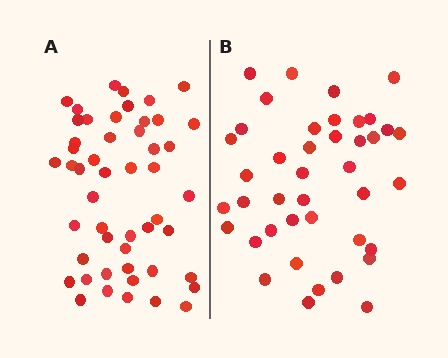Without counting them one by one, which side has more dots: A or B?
Region A (the left region) has more dots.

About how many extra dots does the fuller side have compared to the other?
Region A has roughly 8 or so more dots than region B.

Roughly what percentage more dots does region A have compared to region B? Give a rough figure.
About 20% more.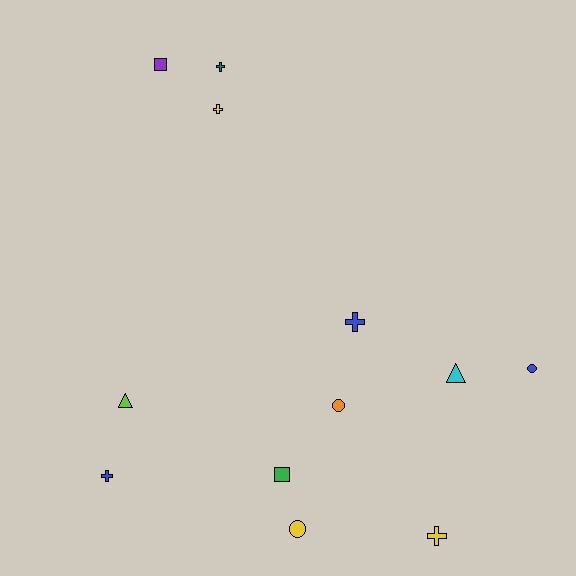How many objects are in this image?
There are 12 objects.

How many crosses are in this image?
There are 5 crosses.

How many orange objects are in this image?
There is 1 orange object.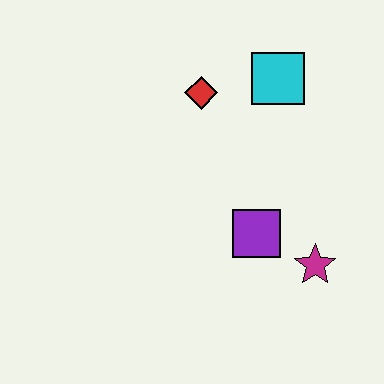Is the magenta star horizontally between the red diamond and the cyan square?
No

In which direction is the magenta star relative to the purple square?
The magenta star is to the right of the purple square.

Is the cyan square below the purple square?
No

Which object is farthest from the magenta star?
The red diamond is farthest from the magenta star.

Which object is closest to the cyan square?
The red diamond is closest to the cyan square.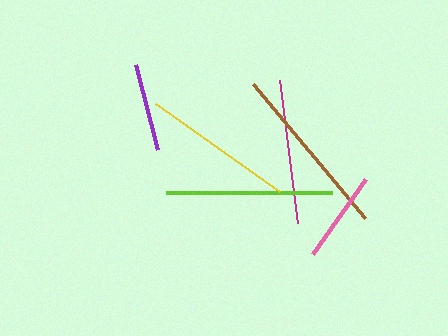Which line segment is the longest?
The brown line is the longest at approximately 174 pixels.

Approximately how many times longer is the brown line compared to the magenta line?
The brown line is approximately 1.2 times the length of the magenta line.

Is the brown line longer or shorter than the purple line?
The brown line is longer than the purple line.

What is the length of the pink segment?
The pink segment is approximately 92 pixels long.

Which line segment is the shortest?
The purple line is the shortest at approximately 87 pixels.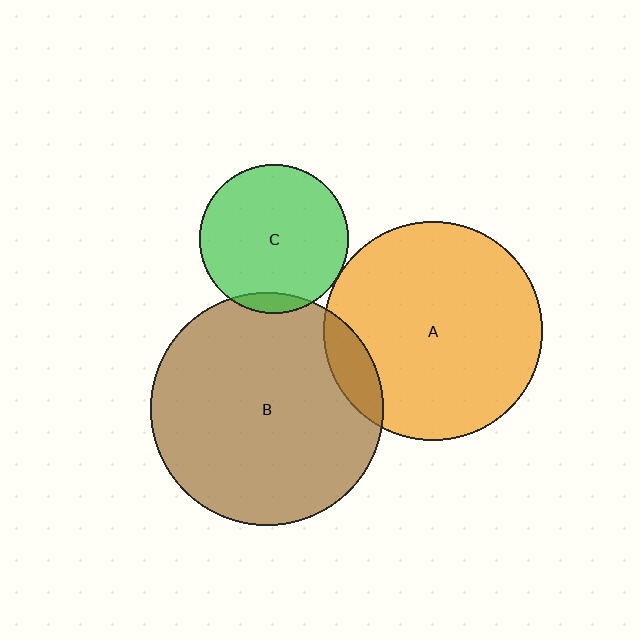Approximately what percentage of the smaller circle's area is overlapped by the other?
Approximately 5%.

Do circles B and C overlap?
Yes.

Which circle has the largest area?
Circle B (brown).